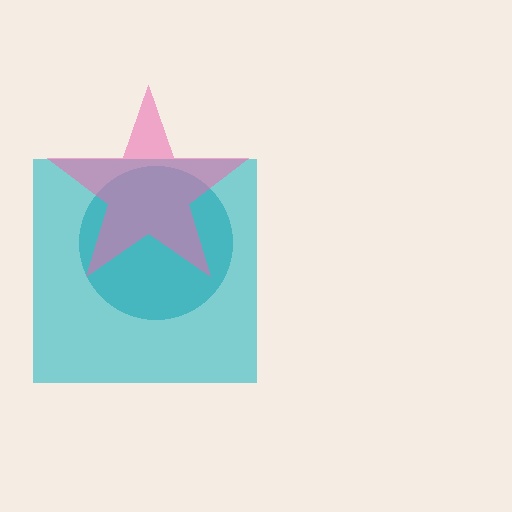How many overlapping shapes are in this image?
There are 3 overlapping shapes in the image.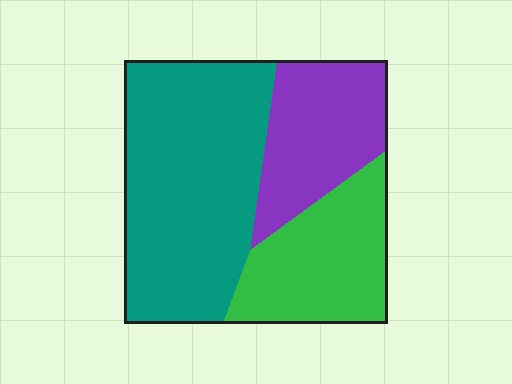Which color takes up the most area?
Teal, at roughly 50%.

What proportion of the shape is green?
Green takes up between a sixth and a third of the shape.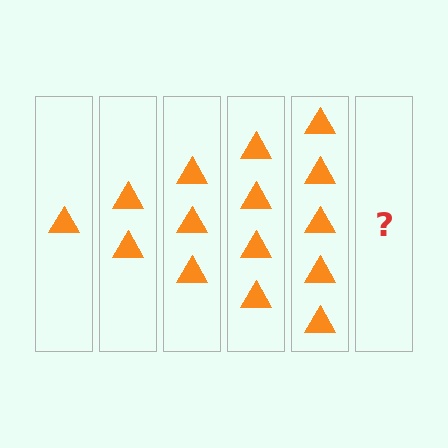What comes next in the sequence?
The next element should be 6 triangles.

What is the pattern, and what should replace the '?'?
The pattern is that each step adds one more triangle. The '?' should be 6 triangles.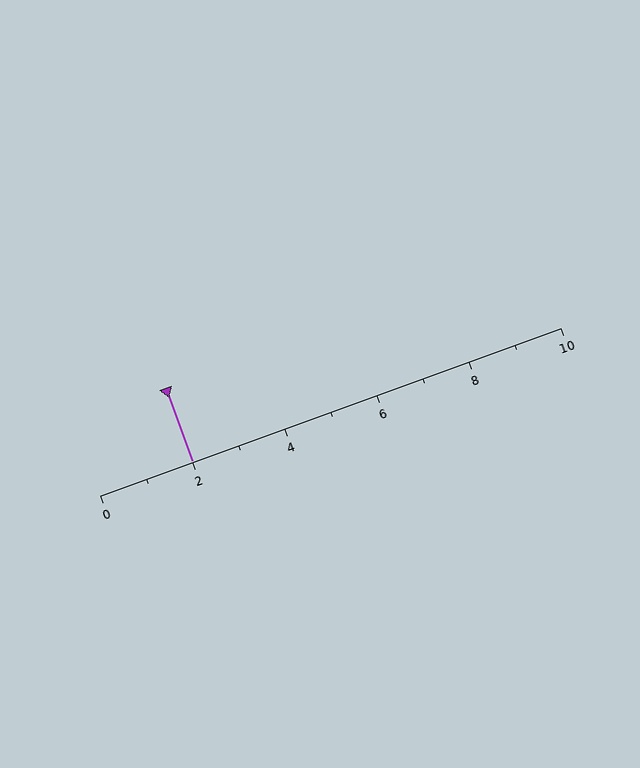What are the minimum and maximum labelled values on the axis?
The axis runs from 0 to 10.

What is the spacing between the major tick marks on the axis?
The major ticks are spaced 2 apart.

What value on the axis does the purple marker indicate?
The marker indicates approximately 2.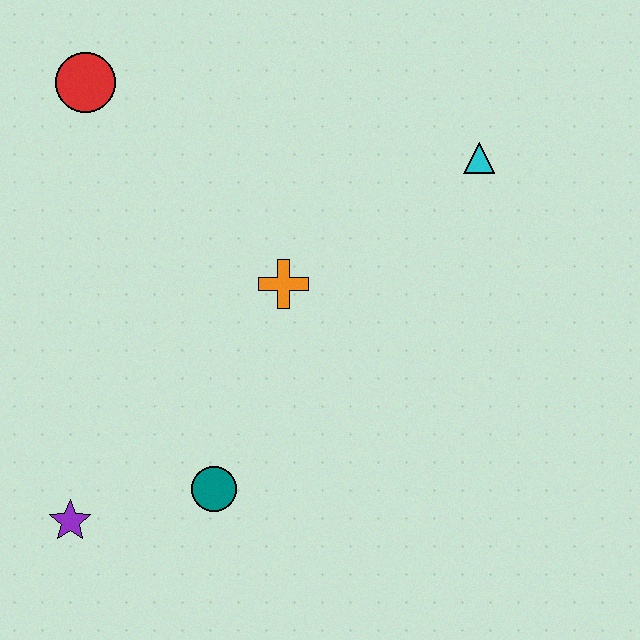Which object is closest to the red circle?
The orange cross is closest to the red circle.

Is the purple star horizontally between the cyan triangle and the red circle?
No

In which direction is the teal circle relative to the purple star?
The teal circle is to the right of the purple star.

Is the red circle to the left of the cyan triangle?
Yes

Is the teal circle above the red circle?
No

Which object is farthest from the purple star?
The cyan triangle is farthest from the purple star.